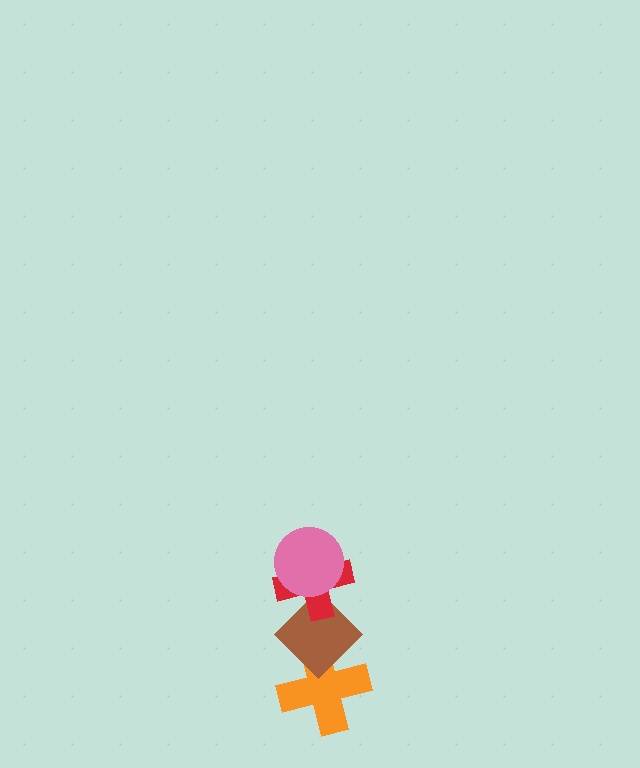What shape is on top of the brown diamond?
The red cross is on top of the brown diamond.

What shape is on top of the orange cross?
The brown diamond is on top of the orange cross.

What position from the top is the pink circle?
The pink circle is 1st from the top.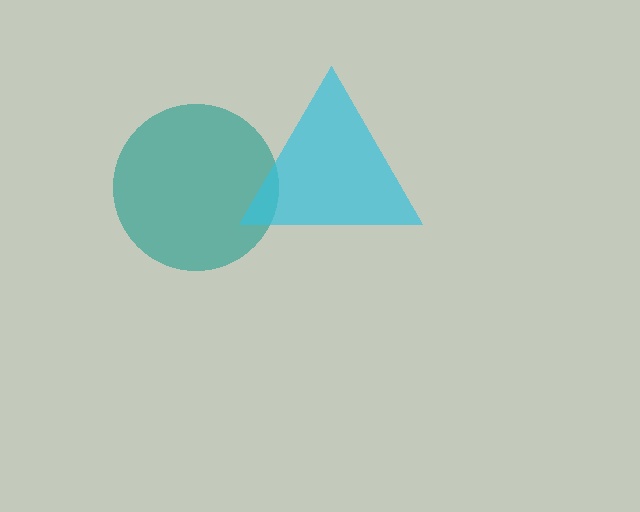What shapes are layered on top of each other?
The layered shapes are: a teal circle, a cyan triangle.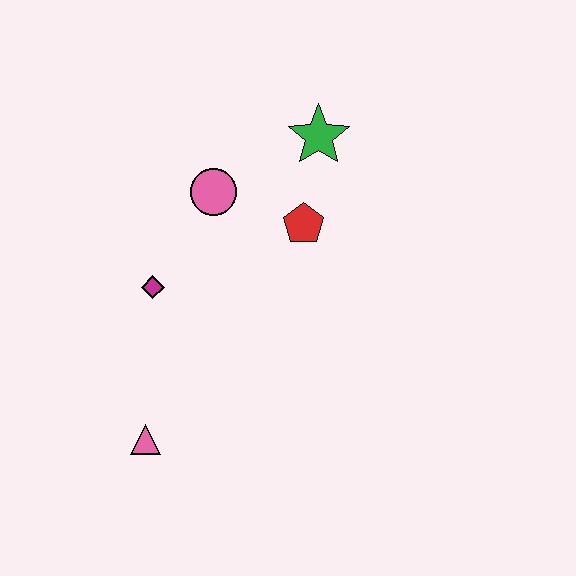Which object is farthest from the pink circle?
The pink triangle is farthest from the pink circle.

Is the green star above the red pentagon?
Yes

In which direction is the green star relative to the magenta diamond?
The green star is to the right of the magenta diamond.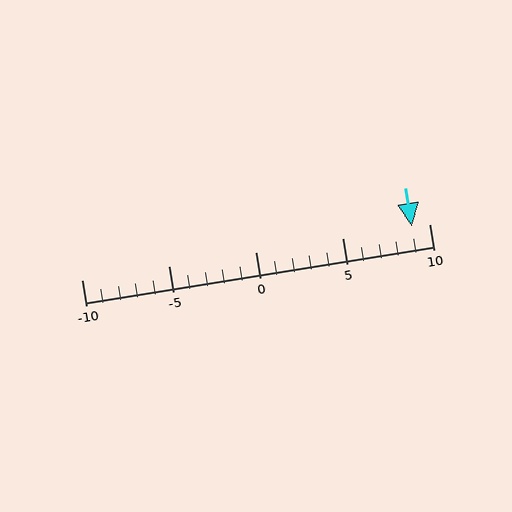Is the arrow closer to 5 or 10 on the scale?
The arrow is closer to 10.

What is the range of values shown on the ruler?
The ruler shows values from -10 to 10.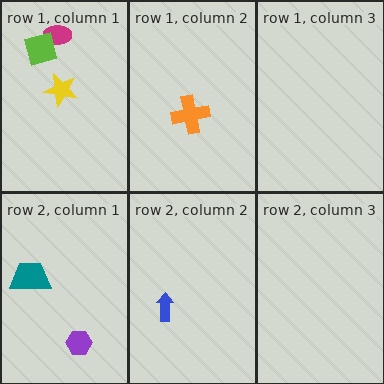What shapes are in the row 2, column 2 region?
The blue arrow.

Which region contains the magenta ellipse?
The row 1, column 1 region.